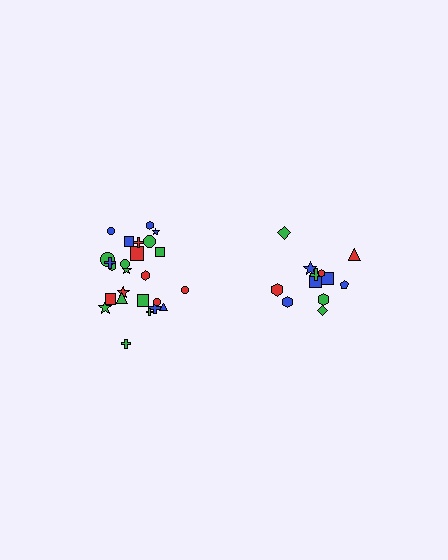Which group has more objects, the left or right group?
The left group.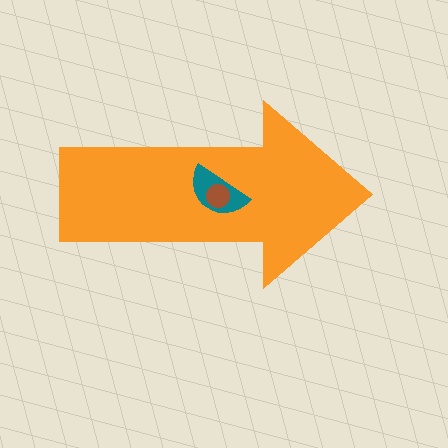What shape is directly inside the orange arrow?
The teal semicircle.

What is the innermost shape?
The brown circle.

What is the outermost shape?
The orange arrow.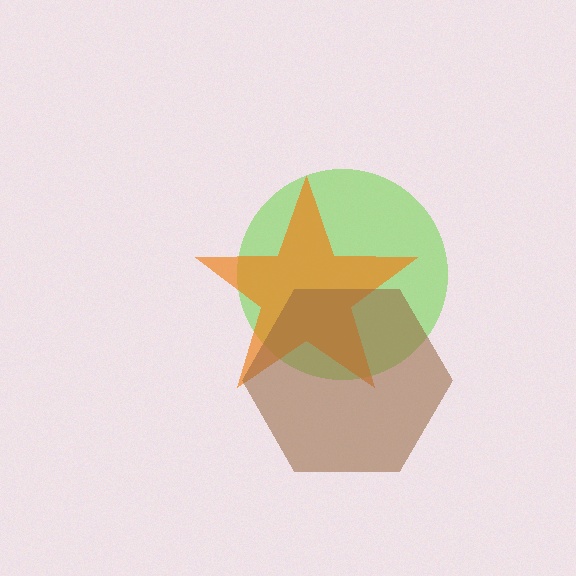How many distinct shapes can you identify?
There are 3 distinct shapes: a lime circle, an orange star, a brown hexagon.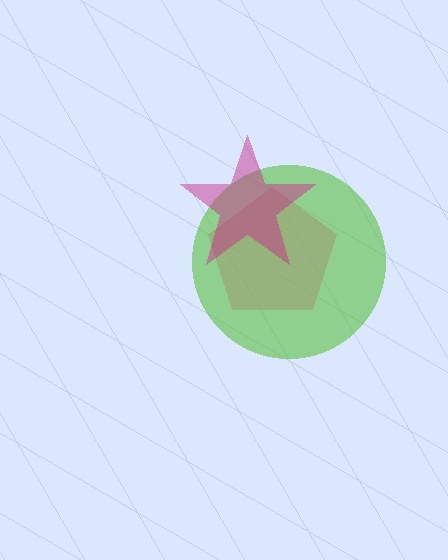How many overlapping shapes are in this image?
There are 3 overlapping shapes in the image.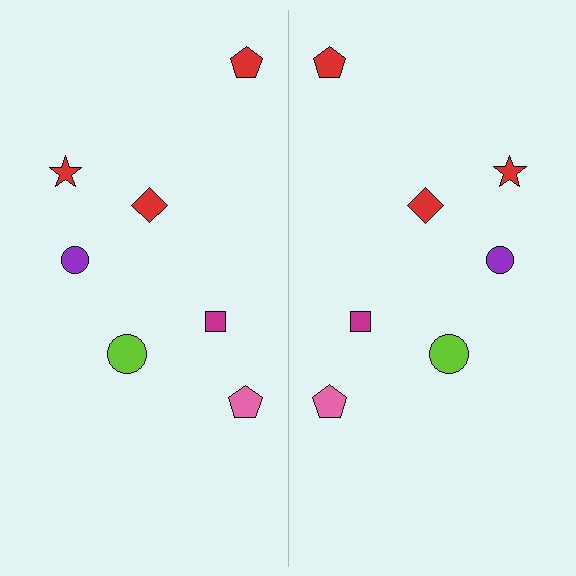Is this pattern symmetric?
Yes, this pattern has bilateral (reflection) symmetry.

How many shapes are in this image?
There are 14 shapes in this image.